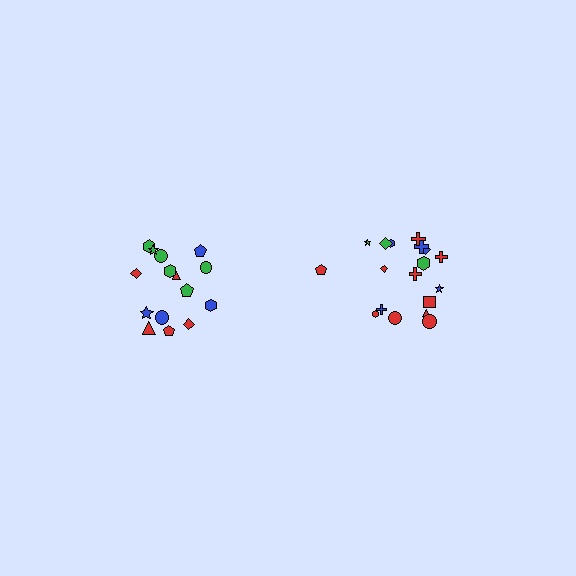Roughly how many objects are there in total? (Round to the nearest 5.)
Roughly 35 objects in total.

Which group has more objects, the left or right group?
The right group.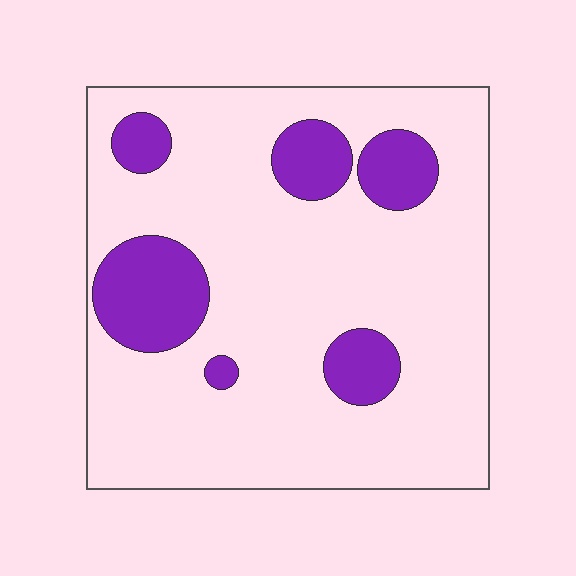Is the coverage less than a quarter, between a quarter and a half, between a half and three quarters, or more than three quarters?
Less than a quarter.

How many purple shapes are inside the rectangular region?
6.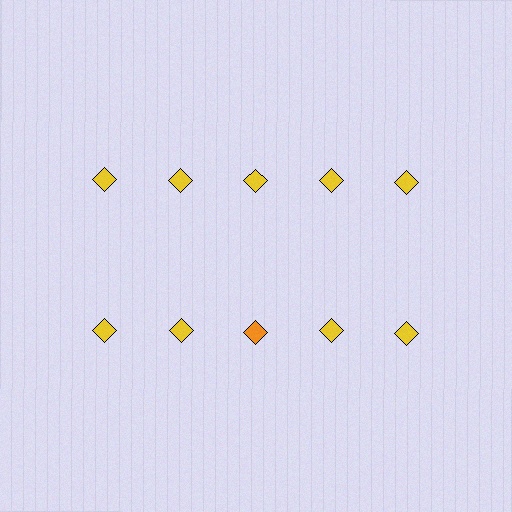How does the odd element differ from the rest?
It has a different color: orange instead of yellow.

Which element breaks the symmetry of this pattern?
The orange diamond in the second row, center column breaks the symmetry. All other shapes are yellow diamonds.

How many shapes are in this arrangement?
There are 10 shapes arranged in a grid pattern.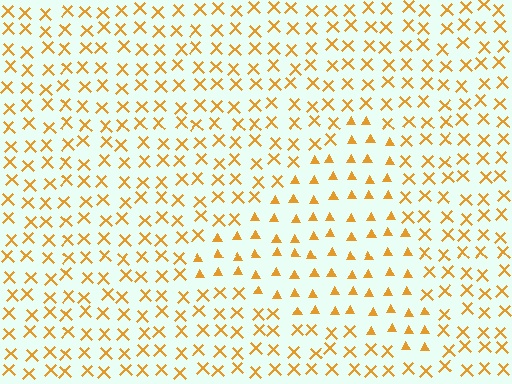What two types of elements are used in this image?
The image uses triangles inside the triangle region and X marks outside it.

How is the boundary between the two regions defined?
The boundary is defined by a change in element shape: triangles inside vs. X marks outside. All elements share the same color and spacing.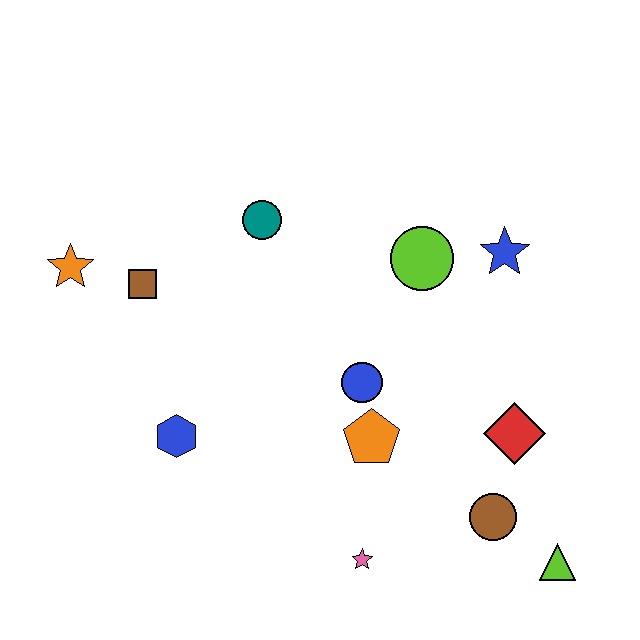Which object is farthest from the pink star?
The orange star is farthest from the pink star.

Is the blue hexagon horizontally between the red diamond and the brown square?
Yes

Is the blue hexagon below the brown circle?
No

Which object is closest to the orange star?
The brown square is closest to the orange star.